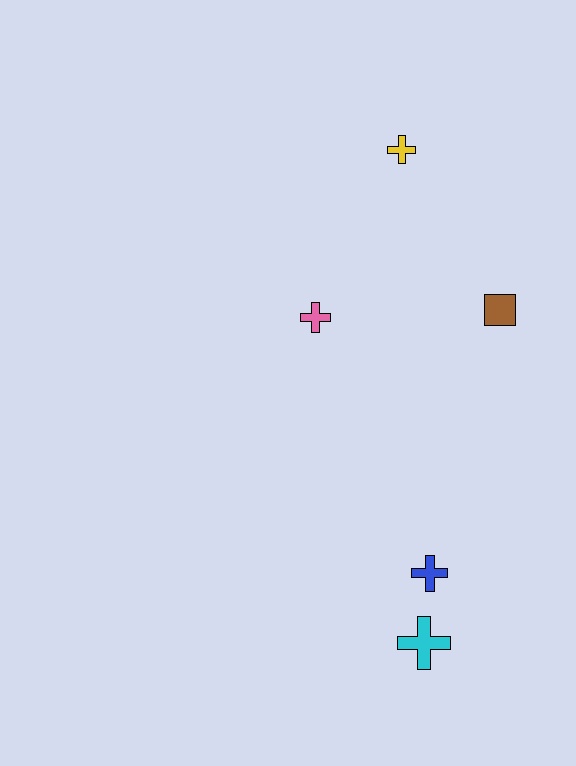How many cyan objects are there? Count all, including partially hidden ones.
There is 1 cyan object.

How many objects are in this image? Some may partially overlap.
There are 5 objects.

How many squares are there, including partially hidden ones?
There is 1 square.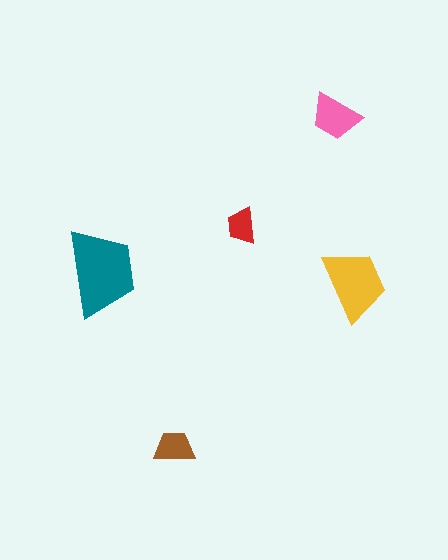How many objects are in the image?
There are 5 objects in the image.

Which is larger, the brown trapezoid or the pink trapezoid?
The pink one.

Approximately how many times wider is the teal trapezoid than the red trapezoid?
About 2.5 times wider.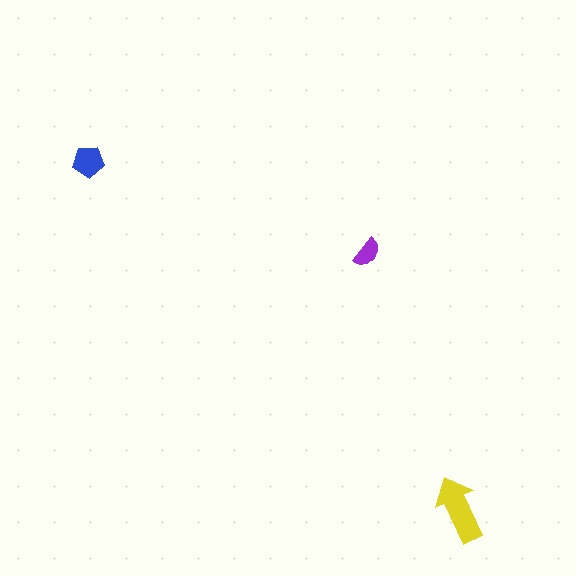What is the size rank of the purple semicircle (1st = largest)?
3rd.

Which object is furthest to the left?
The blue pentagon is leftmost.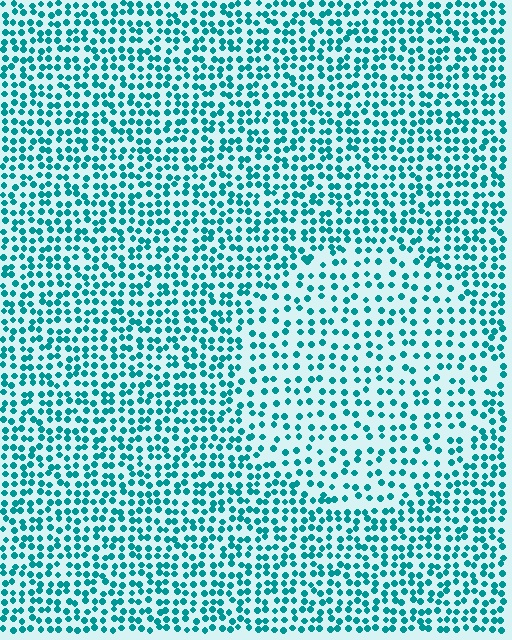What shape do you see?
I see a circle.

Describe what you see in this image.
The image contains small teal elements arranged at two different densities. A circle-shaped region is visible where the elements are less densely packed than the surrounding area.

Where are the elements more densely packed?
The elements are more densely packed outside the circle boundary.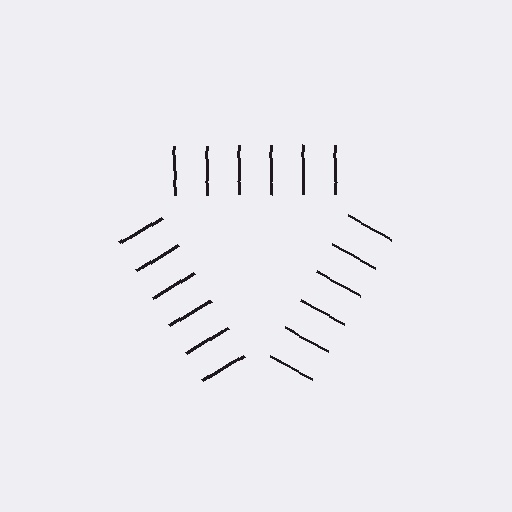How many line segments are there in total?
18 — 6 along each of the 3 edges.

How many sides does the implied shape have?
3 sides — the line-ends trace a triangle.